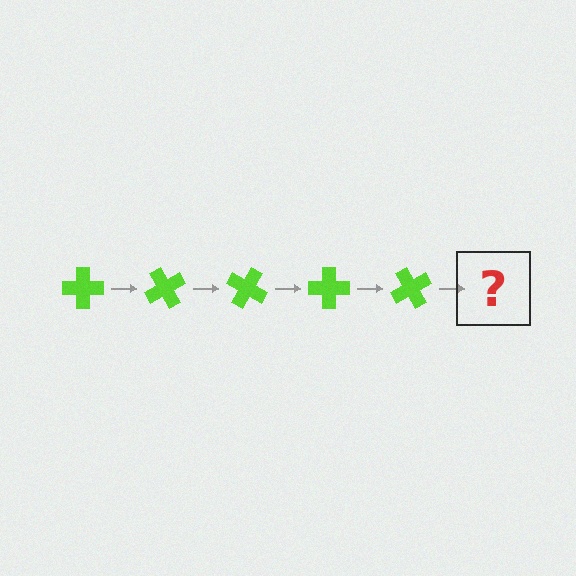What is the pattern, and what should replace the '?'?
The pattern is that the cross rotates 60 degrees each step. The '?' should be a lime cross rotated 300 degrees.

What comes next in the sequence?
The next element should be a lime cross rotated 300 degrees.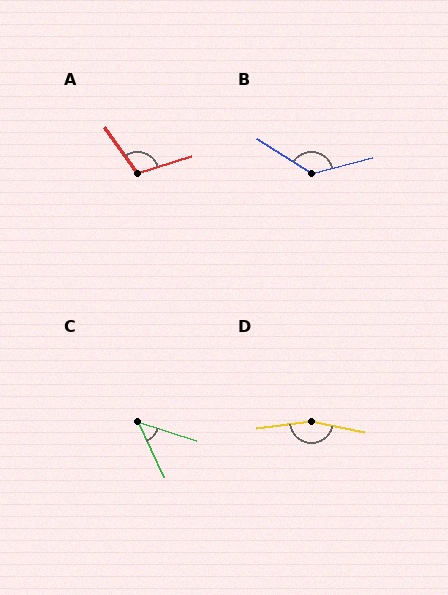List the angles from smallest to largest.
C (47°), A (108°), B (133°), D (161°).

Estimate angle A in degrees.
Approximately 108 degrees.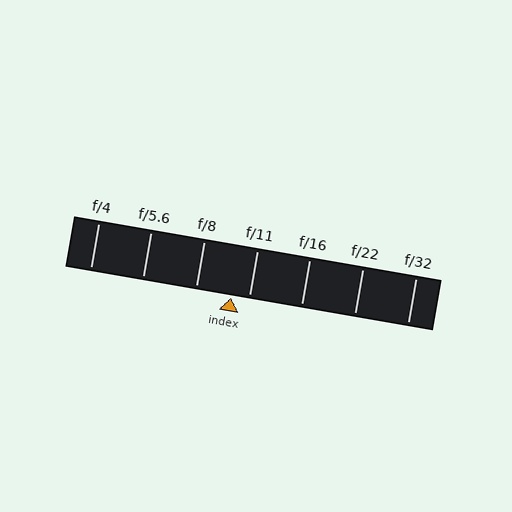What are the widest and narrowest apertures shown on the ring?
The widest aperture shown is f/4 and the narrowest is f/32.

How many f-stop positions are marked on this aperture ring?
There are 7 f-stop positions marked.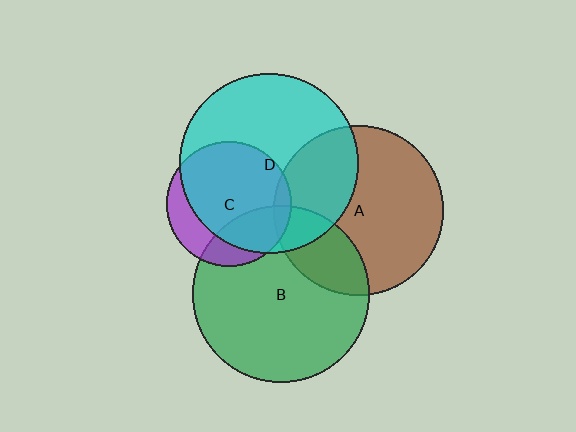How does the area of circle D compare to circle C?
Approximately 2.1 times.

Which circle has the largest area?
Circle D (cyan).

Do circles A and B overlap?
Yes.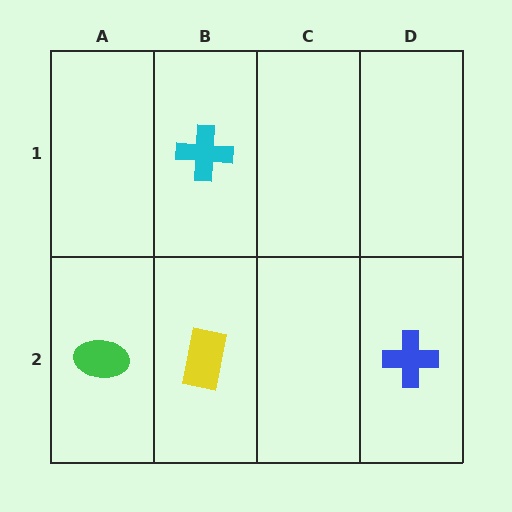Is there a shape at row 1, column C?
No, that cell is empty.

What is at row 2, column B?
A yellow rectangle.